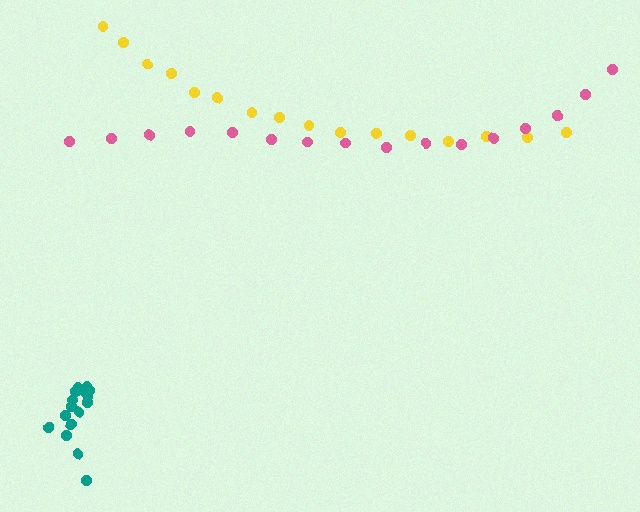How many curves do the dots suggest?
There are 3 distinct paths.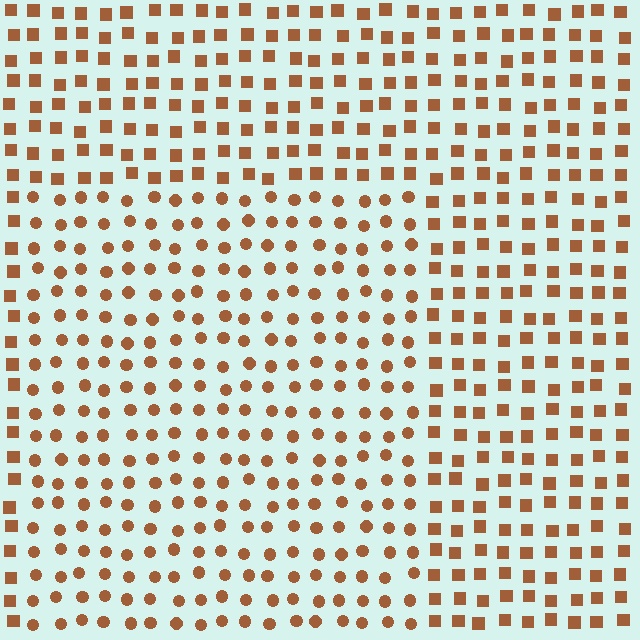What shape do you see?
I see a rectangle.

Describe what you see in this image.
The image is filled with small brown elements arranged in a uniform grid. A rectangle-shaped region contains circles, while the surrounding area contains squares. The boundary is defined purely by the change in element shape.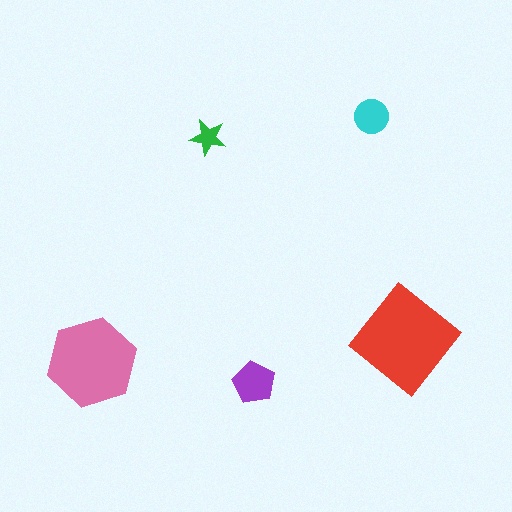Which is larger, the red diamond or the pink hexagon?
The red diamond.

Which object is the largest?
The red diamond.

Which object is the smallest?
The green star.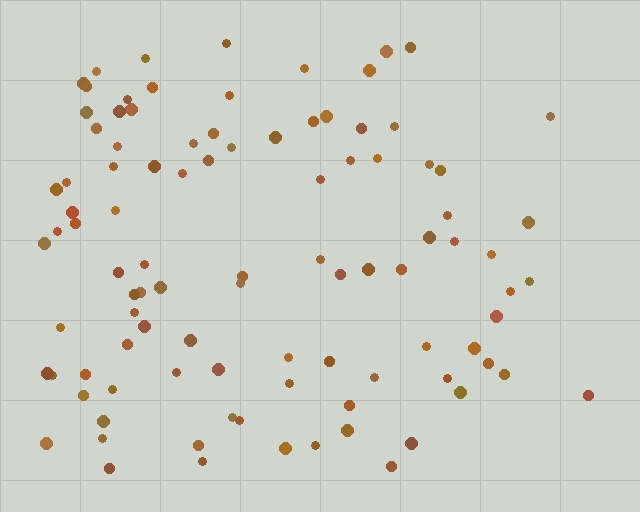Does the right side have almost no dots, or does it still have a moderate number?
Still a moderate number, just noticeably fewer than the left.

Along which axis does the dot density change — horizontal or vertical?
Horizontal.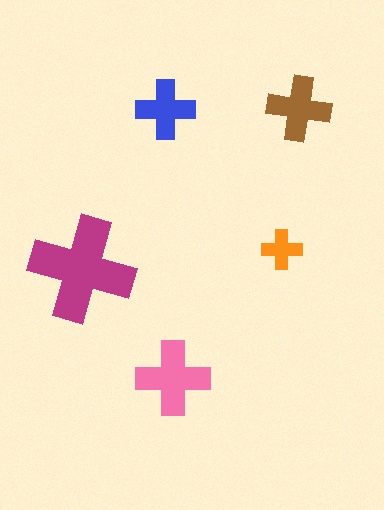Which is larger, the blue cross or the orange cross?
The blue one.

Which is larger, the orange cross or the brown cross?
The brown one.